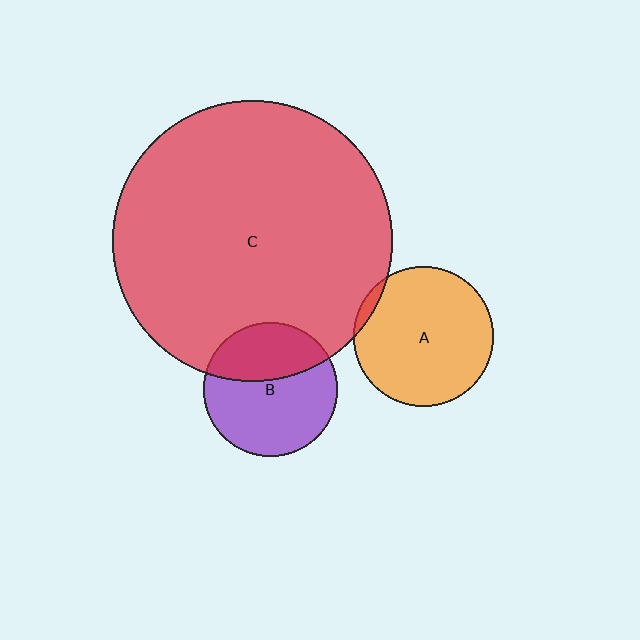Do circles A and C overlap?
Yes.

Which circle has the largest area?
Circle C (red).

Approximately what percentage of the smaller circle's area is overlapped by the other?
Approximately 5%.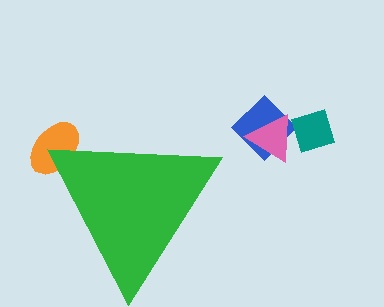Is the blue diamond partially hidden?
No, the blue diamond is fully visible.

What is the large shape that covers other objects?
A green triangle.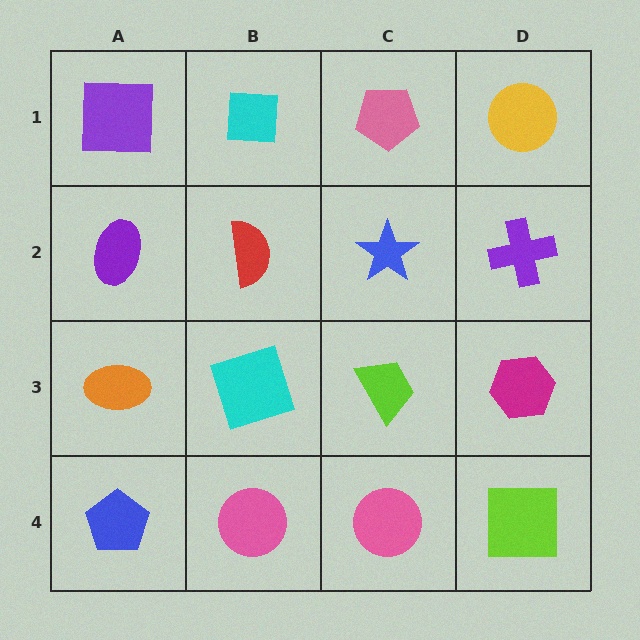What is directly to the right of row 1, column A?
A cyan square.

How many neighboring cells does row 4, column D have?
2.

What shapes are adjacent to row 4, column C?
A lime trapezoid (row 3, column C), a pink circle (row 4, column B), a lime square (row 4, column D).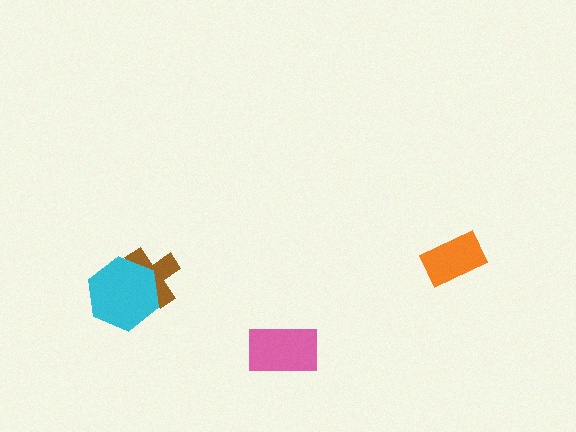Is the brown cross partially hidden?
Yes, it is partially covered by another shape.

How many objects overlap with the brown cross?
1 object overlaps with the brown cross.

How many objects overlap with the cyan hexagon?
1 object overlaps with the cyan hexagon.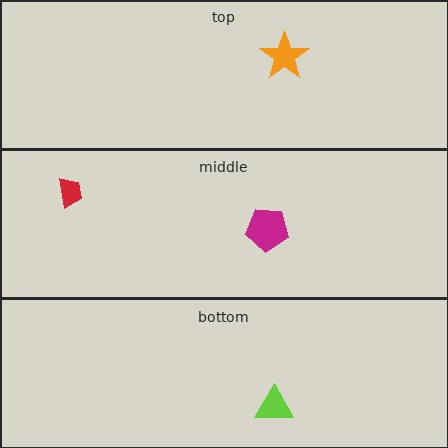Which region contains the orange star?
The top region.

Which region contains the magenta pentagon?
The middle region.